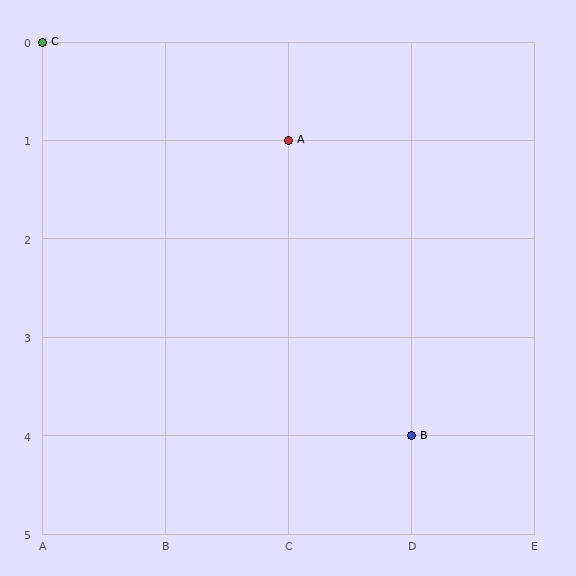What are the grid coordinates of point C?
Point C is at grid coordinates (A, 0).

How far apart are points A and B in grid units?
Points A and B are 1 column and 3 rows apart (about 3.2 grid units diagonally).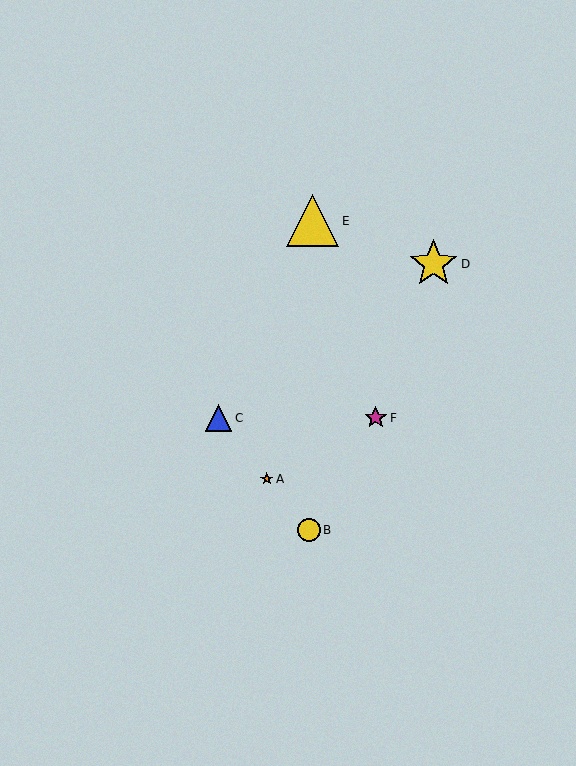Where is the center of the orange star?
The center of the orange star is at (267, 479).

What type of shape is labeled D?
Shape D is a yellow star.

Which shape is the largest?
The yellow triangle (labeled E) is the largest.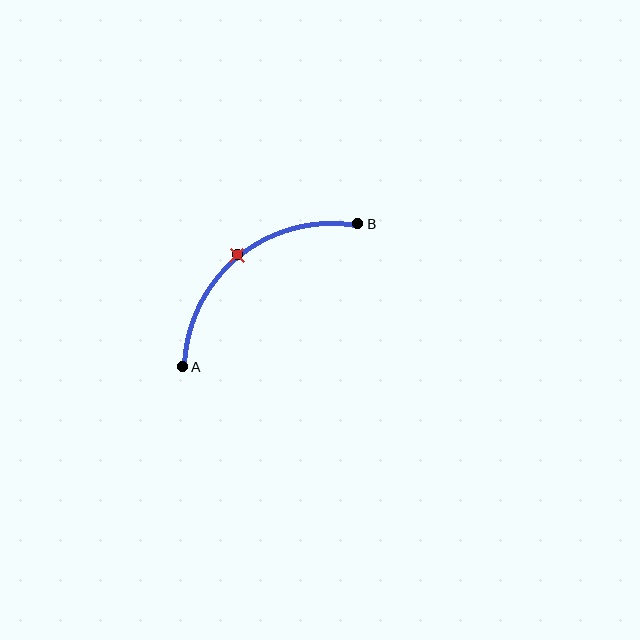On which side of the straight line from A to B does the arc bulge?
The arc bulges above and to the left of the straight line connecting A and B.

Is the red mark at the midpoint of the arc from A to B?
Yes. The red mark lies on the arc at equal arc-length from both A and B — it is the arc midpoint.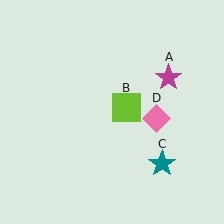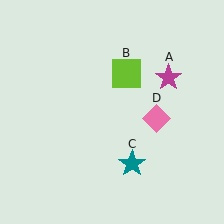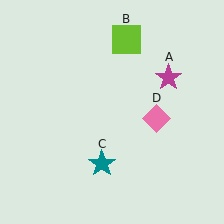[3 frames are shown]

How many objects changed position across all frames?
2 objects changed position: lime square (object B), teal star (object C).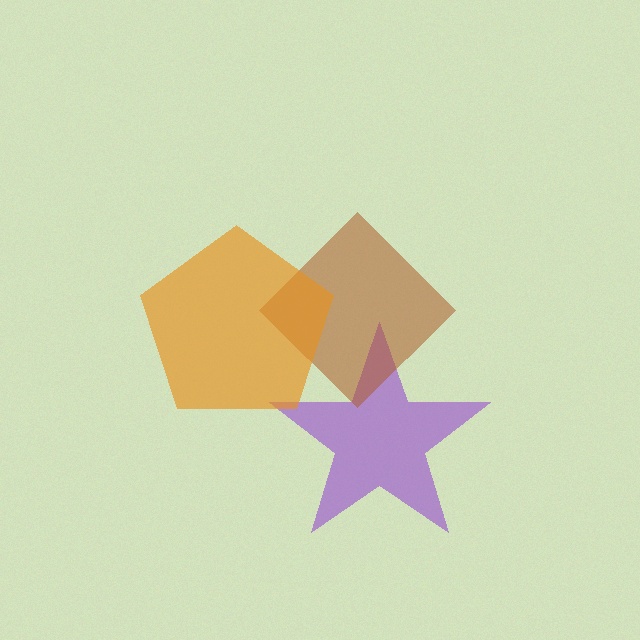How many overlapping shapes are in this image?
There are 3 overlapping shapes in the image.